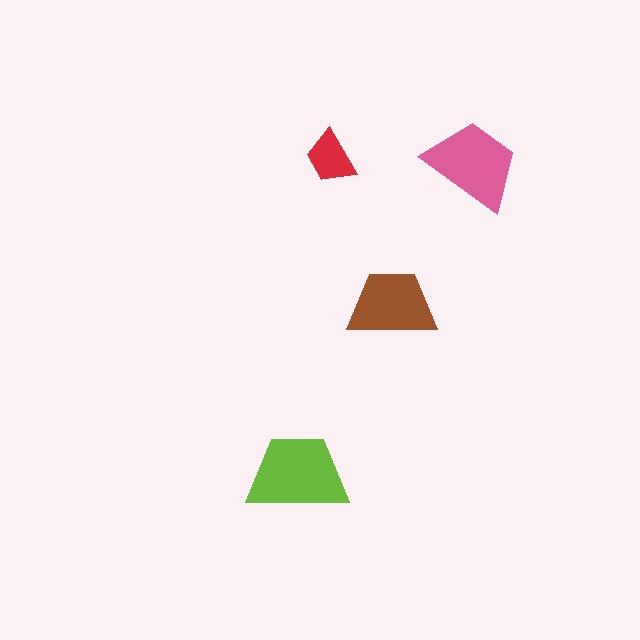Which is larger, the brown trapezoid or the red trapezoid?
The brown one.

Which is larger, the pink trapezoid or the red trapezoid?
The pink one.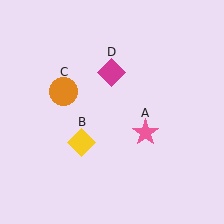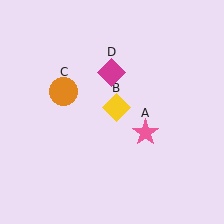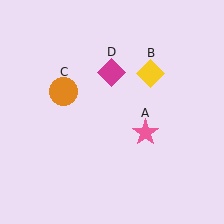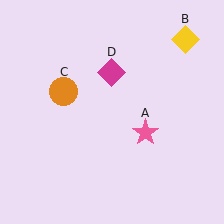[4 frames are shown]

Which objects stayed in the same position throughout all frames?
Pink star (object A) and orange circle (object C) and magenta diamond (object D) remained stationary.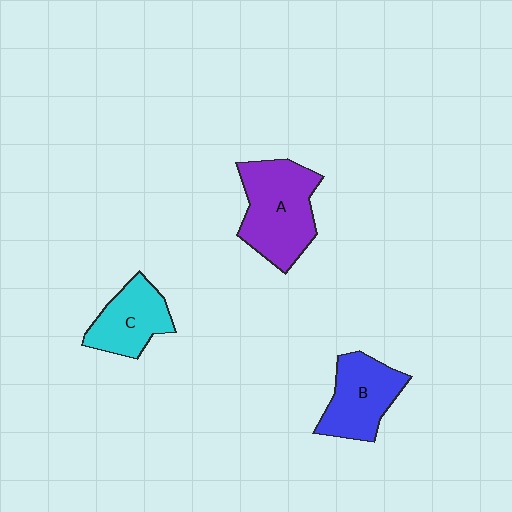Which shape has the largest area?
Shape A (purple).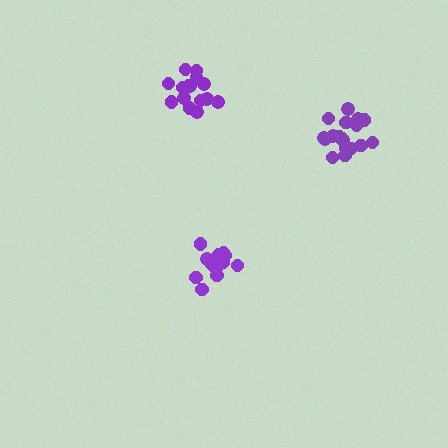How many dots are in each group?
Group 1: 15 dots, Group 2: 14 dots, Group 3: 18 dots (47 total).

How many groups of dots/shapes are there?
There are 3 groups.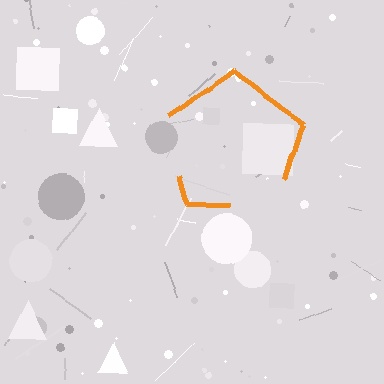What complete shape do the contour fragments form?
The contour fragments form a pentagon.